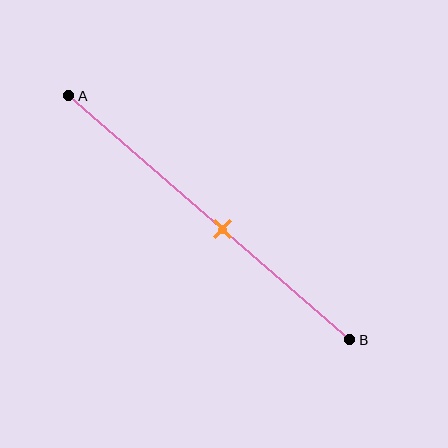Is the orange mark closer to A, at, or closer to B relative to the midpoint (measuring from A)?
The orange mark is closer to point B than the midpoint of segment AB.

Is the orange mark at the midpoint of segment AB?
No, the mark is at about 55% from A, not at the 50% midpoint.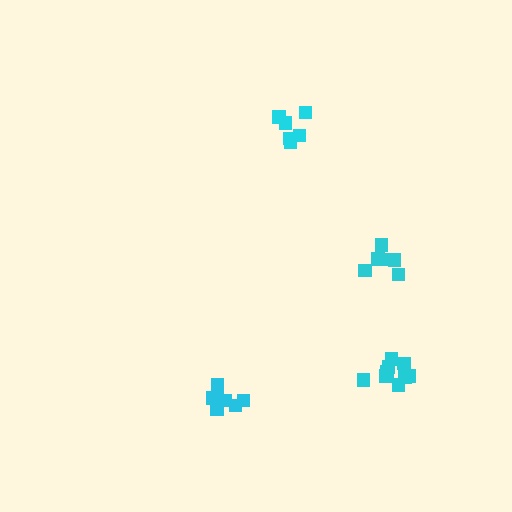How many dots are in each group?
Group 1: 7 dots, Group 2: 10 dots, Group 3: 7 dots, Group 4: 6 dots (30 total).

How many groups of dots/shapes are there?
There are 4 groups.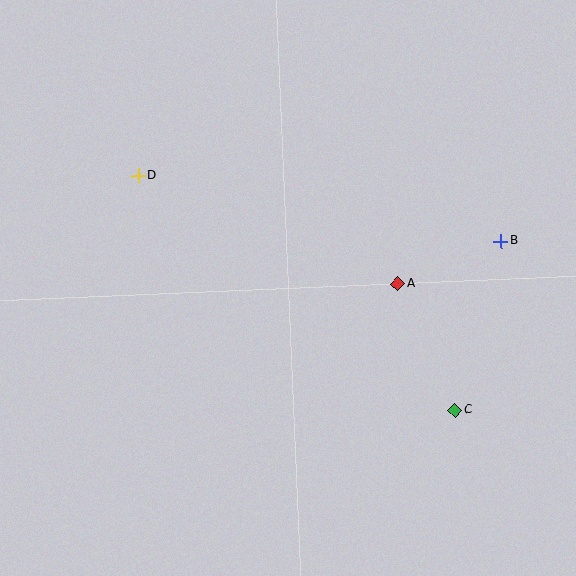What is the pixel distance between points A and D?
The distance between A and D is 281 pixels.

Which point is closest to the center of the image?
Point A at (398, 284) is closest to the center.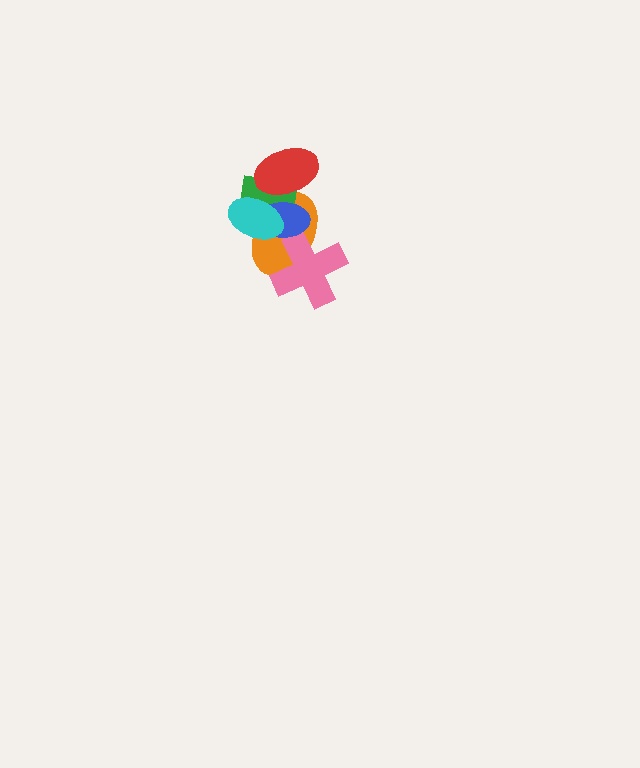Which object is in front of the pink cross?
The blue ellipse is in front of the pink cross.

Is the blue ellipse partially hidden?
Yes, it is partially covered by another shape.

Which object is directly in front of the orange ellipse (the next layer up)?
The green square is directly in front of the orange ellipse.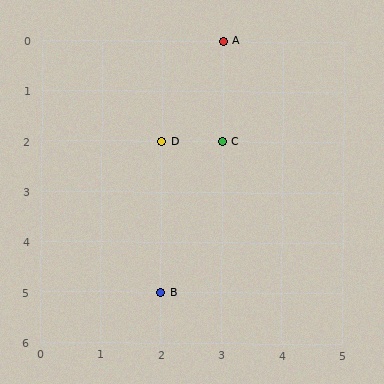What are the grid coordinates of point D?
Point D is at grid coordinates (2, 2).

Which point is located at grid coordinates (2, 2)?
Point D is at (2, 2).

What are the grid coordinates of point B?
Point B is at grid coordinates (2, 5).